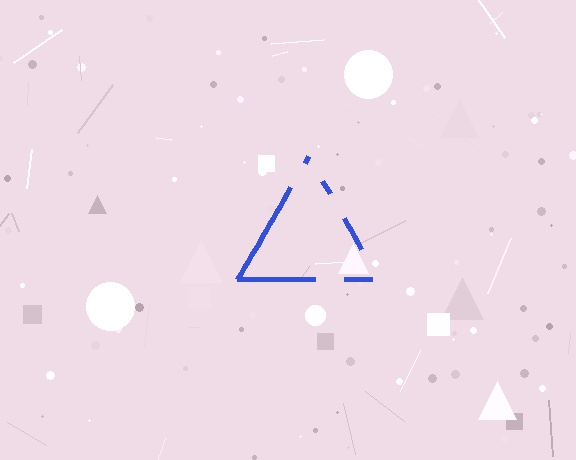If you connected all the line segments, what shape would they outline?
They would outline a triangle.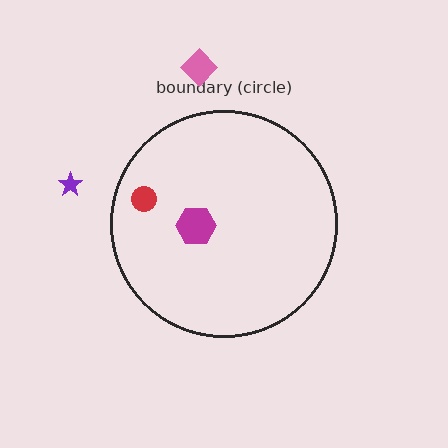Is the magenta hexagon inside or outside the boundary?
Inside.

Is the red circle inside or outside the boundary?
Inside.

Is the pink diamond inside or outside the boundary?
Outside.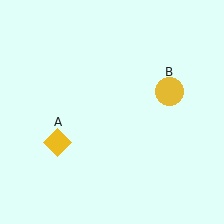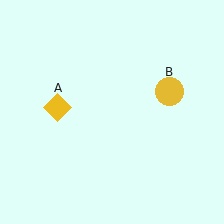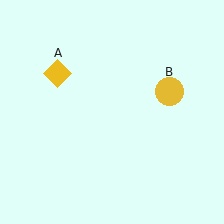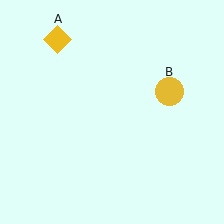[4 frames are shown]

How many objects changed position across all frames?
1 object changed position: yellow diamond (object A).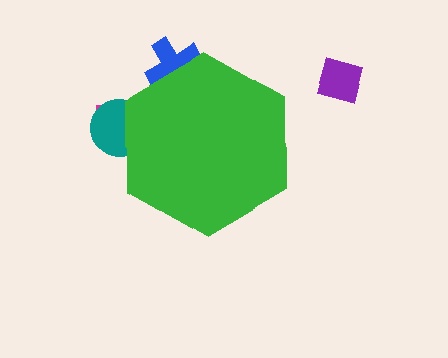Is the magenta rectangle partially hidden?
Yes, the magenta rectangle is partially hidden behind the green hexagon.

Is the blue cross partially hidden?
Yes, the blue cross is partially hidden behind the green hexagon.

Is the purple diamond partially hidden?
No, the purple diamond is fully visible.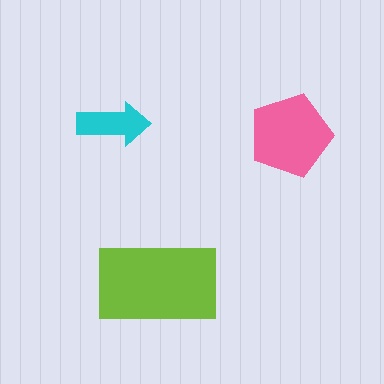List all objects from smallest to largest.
The cyan arrow, the pink pentagon, the lime rectangle.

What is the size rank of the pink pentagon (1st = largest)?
2nd.